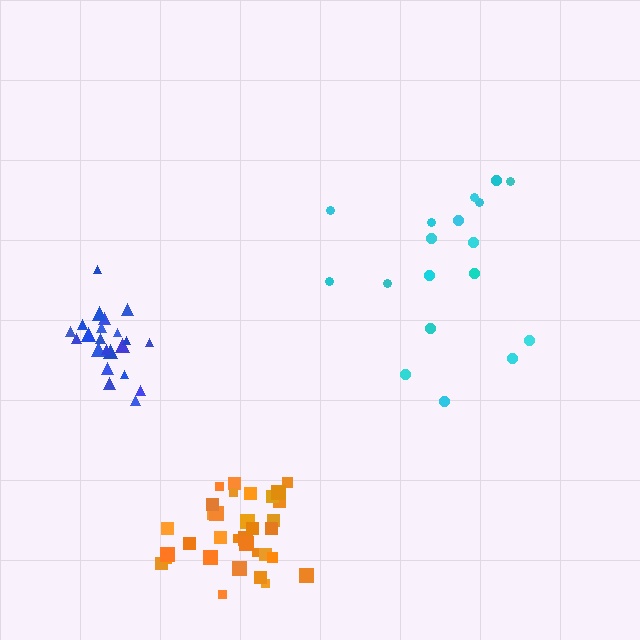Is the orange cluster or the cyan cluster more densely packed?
Orange.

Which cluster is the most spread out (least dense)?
Cyan.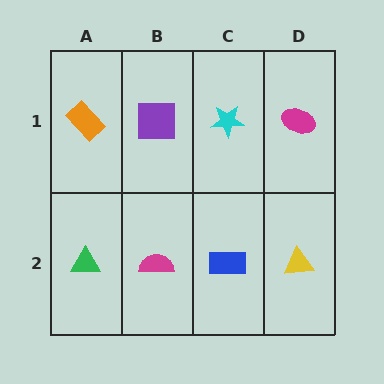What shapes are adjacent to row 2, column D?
A magenta ellipse (row 1, column D), a blue rectangle (row 2, column C).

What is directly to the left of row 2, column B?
A green triangle.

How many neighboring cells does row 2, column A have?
2.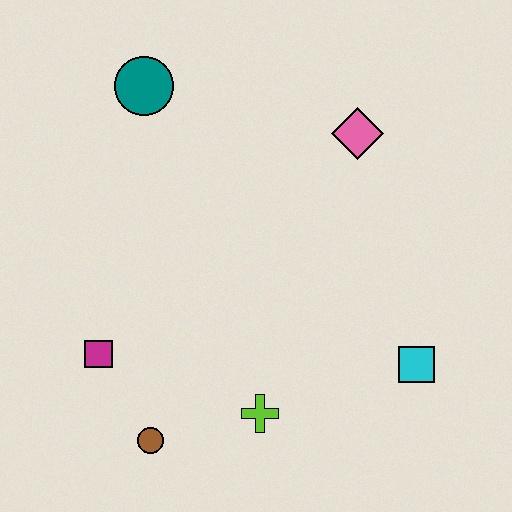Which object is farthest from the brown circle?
The pink diamond is farthest from the brown circle.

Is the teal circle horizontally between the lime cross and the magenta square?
Yes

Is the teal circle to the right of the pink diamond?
No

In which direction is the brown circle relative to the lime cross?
The brown circle is to the left of the lime cross.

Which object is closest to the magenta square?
The brown circle is closest to the magenta square.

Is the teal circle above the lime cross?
Yes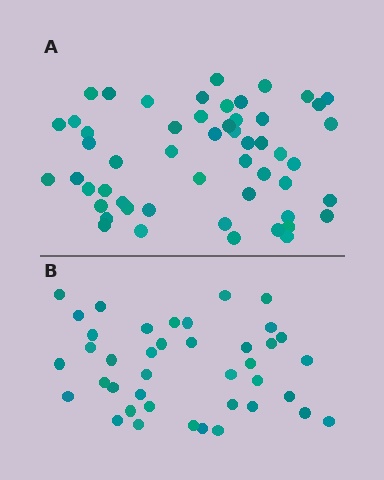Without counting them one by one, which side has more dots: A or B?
Region A (the top region) has more dots.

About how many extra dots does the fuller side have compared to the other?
Region A has approximately 15 more dots than region B.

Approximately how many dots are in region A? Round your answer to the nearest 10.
About 50 dots. (The exact count is 53, which rounds to 50.)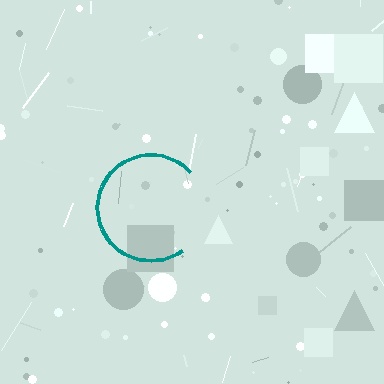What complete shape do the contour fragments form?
The contour fragments form a circle.